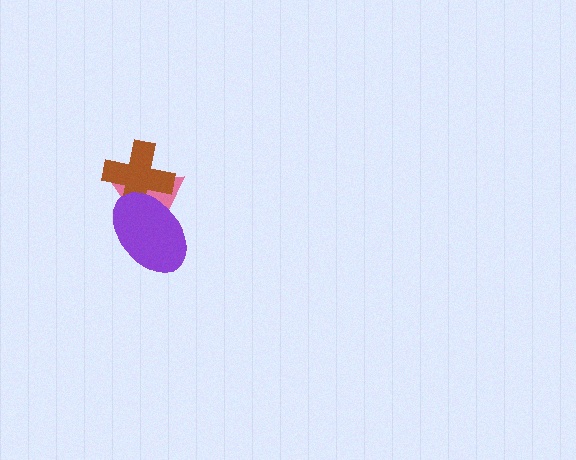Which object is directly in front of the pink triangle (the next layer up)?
The brown cross is directly in front of the pink triangle.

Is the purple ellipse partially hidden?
No, no other shape covers it.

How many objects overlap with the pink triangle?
2 objects overlap with the pink triangle.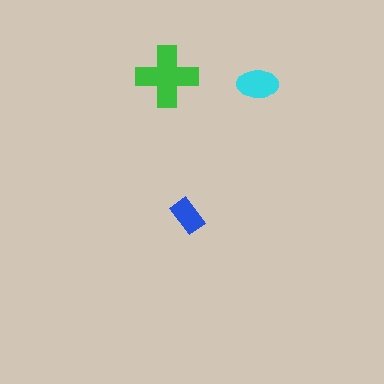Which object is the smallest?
The blue rectangle.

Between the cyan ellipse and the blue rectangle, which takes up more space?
The cyan ellipse.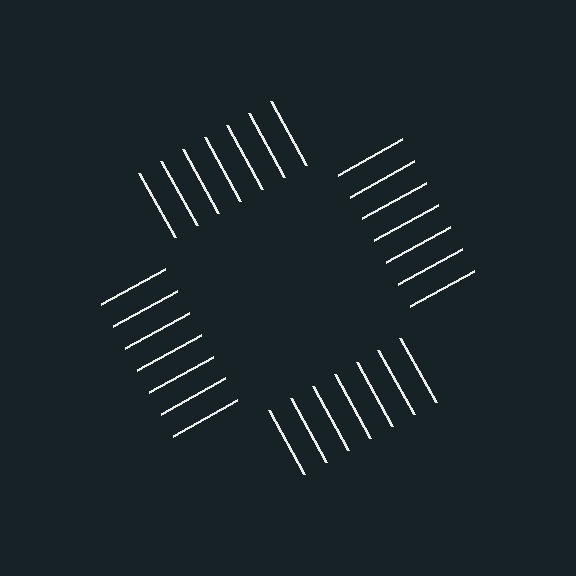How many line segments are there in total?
28 — 7 along each of the 4 edges.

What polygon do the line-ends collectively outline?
An illusory square — the line segments terminate on its edges but no continuous stroke is drawn.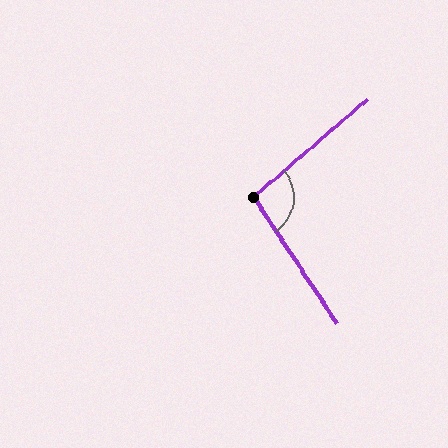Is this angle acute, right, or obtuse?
It is obtuse.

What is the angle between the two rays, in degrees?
Approximately 97 degrees.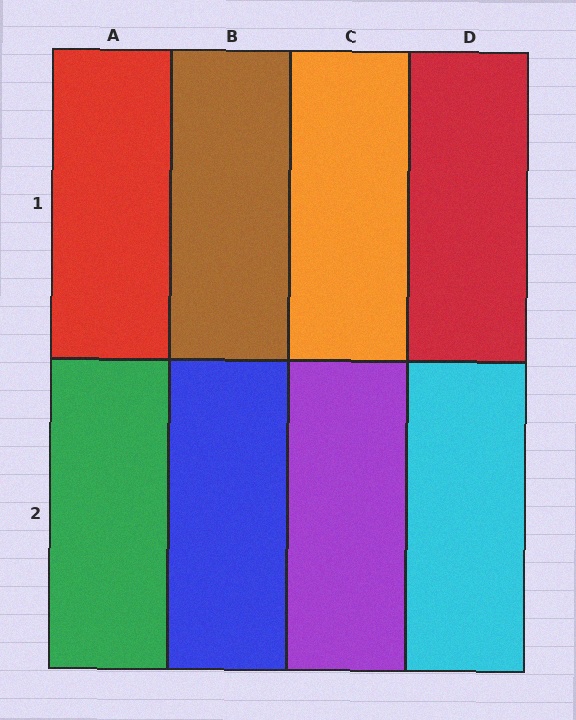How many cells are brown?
1 cell is brown.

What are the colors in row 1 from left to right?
Red, brown, orange, red.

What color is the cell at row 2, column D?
Cyan.